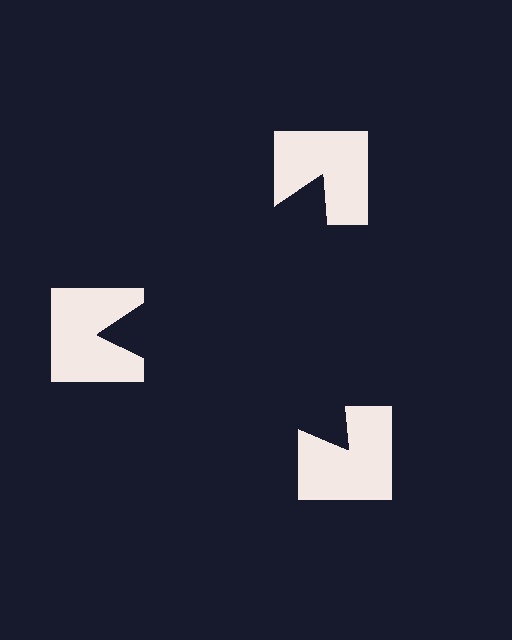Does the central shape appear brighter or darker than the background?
It typically appears slightly darker than the background, even though no actual brightness change is drawn.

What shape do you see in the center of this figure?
An illusory triangle — its edges are inferred from the aligned wedge cuts in the notched squares, not physically drawn.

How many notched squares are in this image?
There are 3 — one at each vertex of the illusory triangle.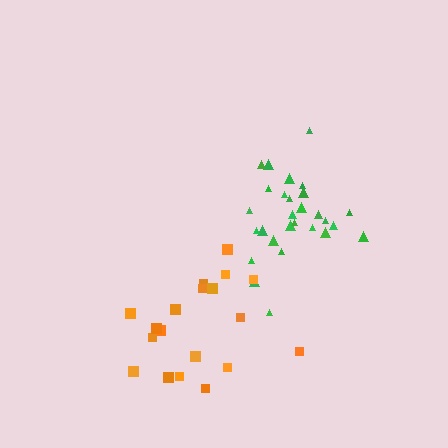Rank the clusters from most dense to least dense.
green, orange.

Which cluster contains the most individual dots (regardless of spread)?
Green (28).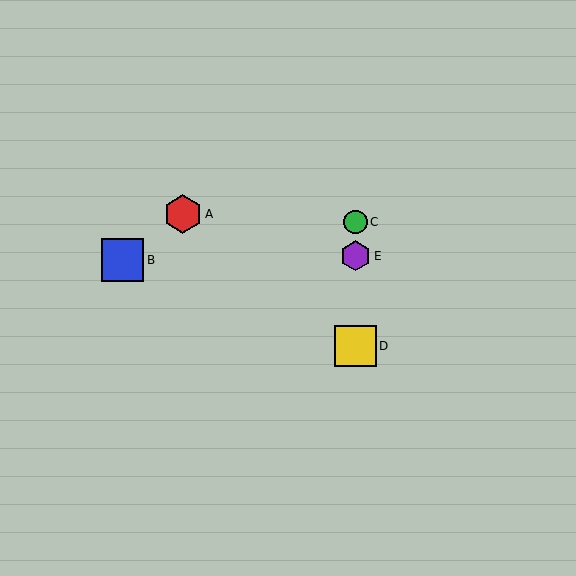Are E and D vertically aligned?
Yes, both are at x≈356.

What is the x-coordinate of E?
Object E is at x≈356.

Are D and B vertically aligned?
No, D is at x≈356 and B is at x≈122.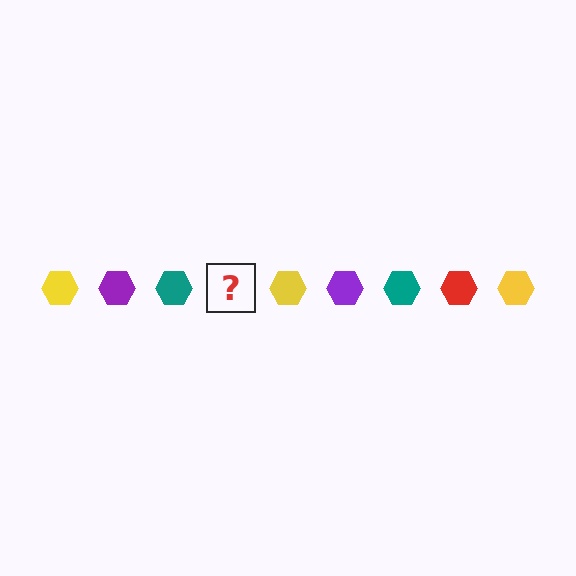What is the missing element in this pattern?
The missing element is a red hexagon.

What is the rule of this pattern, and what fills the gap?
The rule is that the pattern cycles through yellow, purple, teal, red hexagons. The gap should be filled with a red hexagon.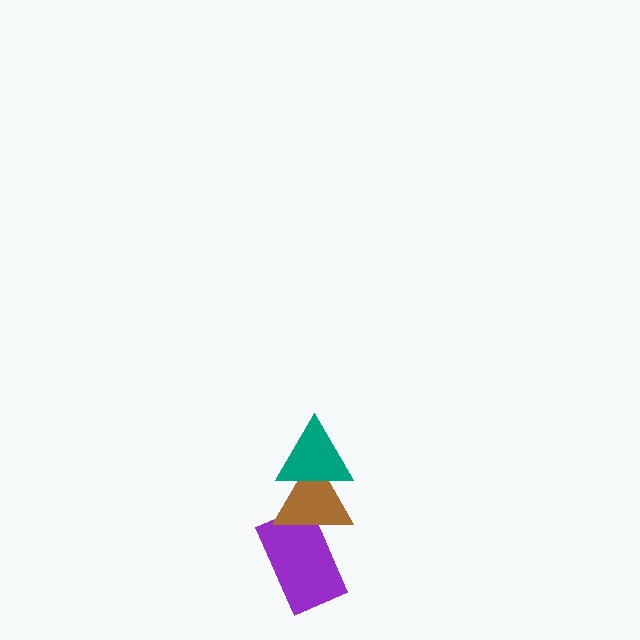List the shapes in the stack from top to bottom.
From top to bottom: the teal triangle, the brown triangle, the purple rectangle.